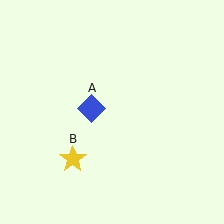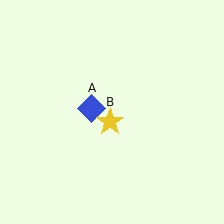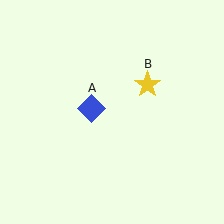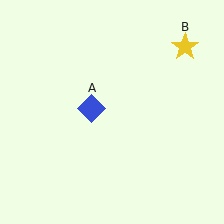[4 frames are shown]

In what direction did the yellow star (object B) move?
The yellow star (object B) moved up and to the right.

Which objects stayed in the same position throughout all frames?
Blue diamond (object A) remained stationary.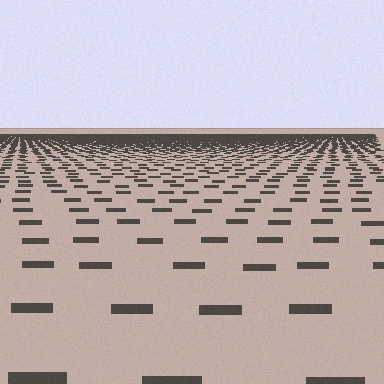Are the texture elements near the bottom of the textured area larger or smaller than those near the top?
Larger. Near the bottom, elements are closer to the viewer and appear at a bigger on-screen size.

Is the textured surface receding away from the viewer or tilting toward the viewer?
The surface is receding away from the viewer. Texture elements get smaller and denser toward the top.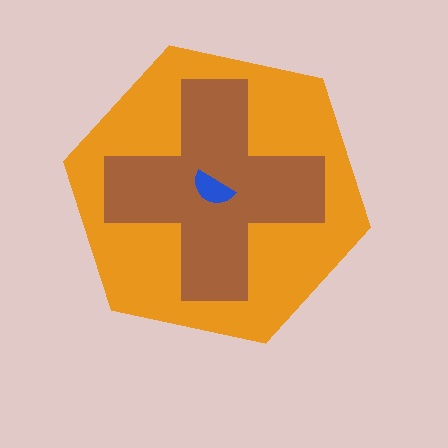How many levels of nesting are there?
3.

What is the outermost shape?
The orange hexagon.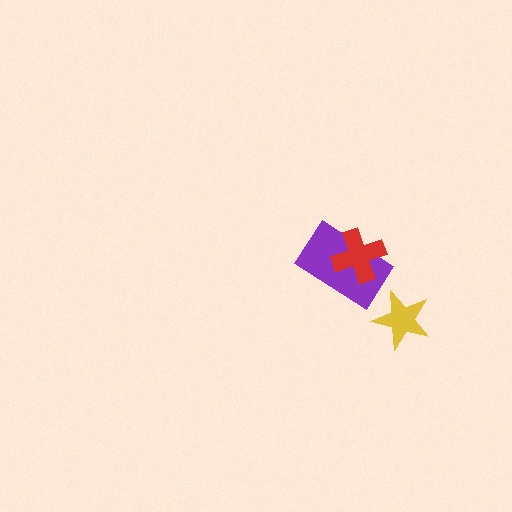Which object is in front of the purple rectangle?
The red cross is in front of the purple rectangle.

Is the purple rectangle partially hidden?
Yes, it is partially covered by another shape.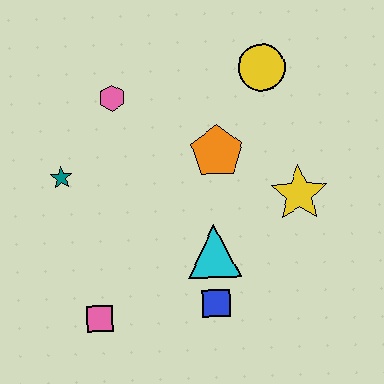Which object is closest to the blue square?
The cyan triangle is closest to the blue square.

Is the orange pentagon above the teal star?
Yes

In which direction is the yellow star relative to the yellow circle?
The yellow star is below the yellow circle.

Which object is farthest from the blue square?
The yellow circle is farthest from the blue square.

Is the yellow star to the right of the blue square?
Yes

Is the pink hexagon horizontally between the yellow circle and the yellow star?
No